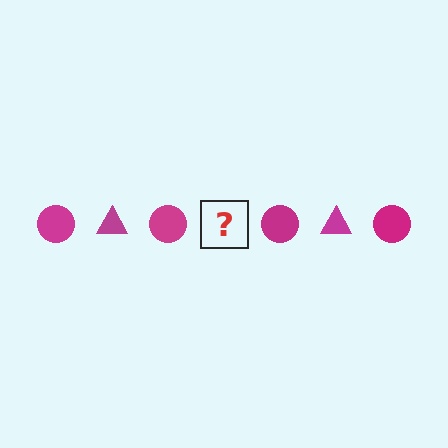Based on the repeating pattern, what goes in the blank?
The blank should be a magenta triangle.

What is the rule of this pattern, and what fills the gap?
The rule is that the pattern cycles through circle, triangle shapes in magenta. The gap should be filled with a magenta triangle.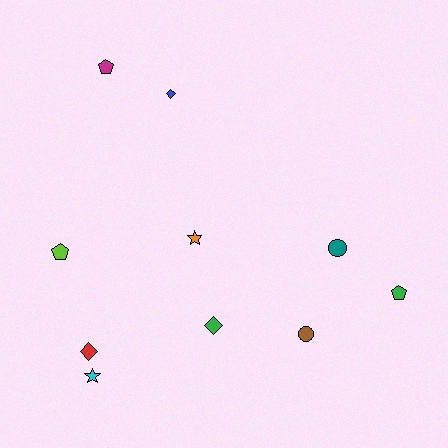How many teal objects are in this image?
There is 1 teal object.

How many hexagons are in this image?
There are no hexagons.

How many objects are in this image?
There are 10 objects.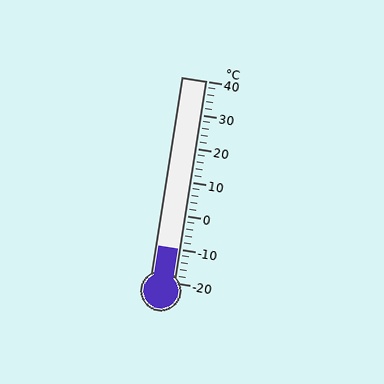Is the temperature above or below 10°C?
The temperature is below 10°C.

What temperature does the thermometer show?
The thermometer shows approximately -10°C.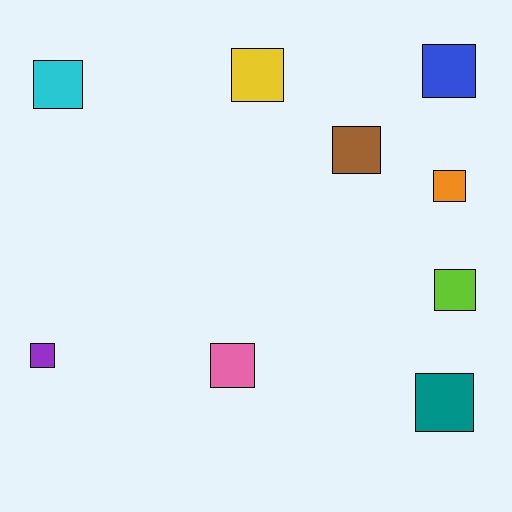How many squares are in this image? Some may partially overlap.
There are 9 squares.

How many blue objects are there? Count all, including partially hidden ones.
There is 1 blue object.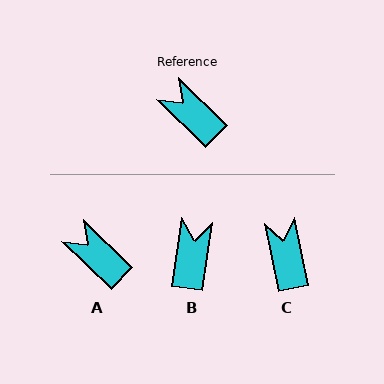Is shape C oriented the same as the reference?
No, it is off by about 34 degrees.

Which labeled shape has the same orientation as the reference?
A.